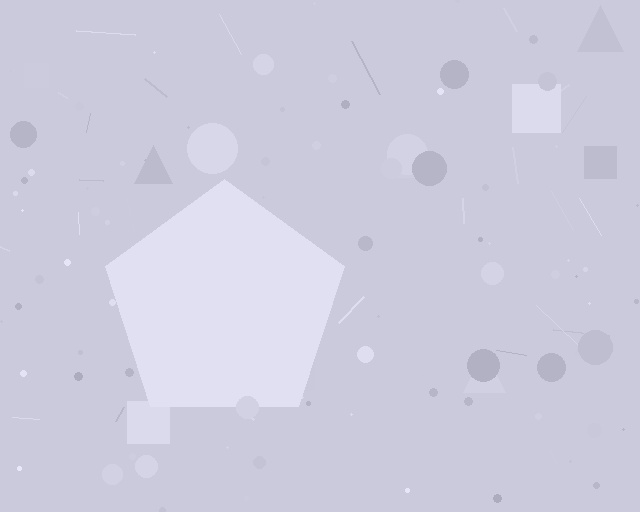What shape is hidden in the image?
A pentagon is hidden in the image.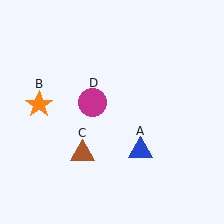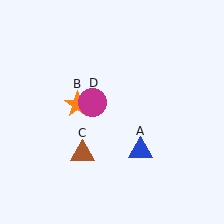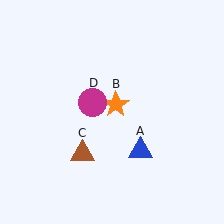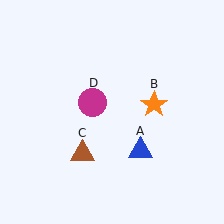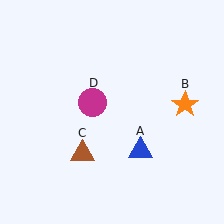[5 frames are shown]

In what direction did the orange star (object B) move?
The orange star (object B) moved right.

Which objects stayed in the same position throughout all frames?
Blue triangle (object A) and brown triangle (object C) and magenta circle (object D) remained stationary.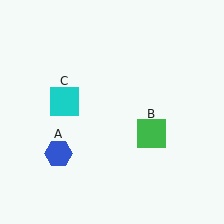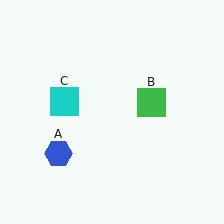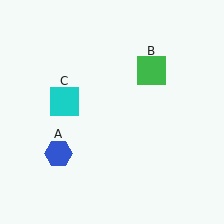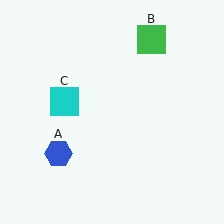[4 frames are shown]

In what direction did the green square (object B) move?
The green square (object B) moved up.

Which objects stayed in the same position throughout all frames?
Blue hexagon (object A) and cyan square (object C) remained stationary.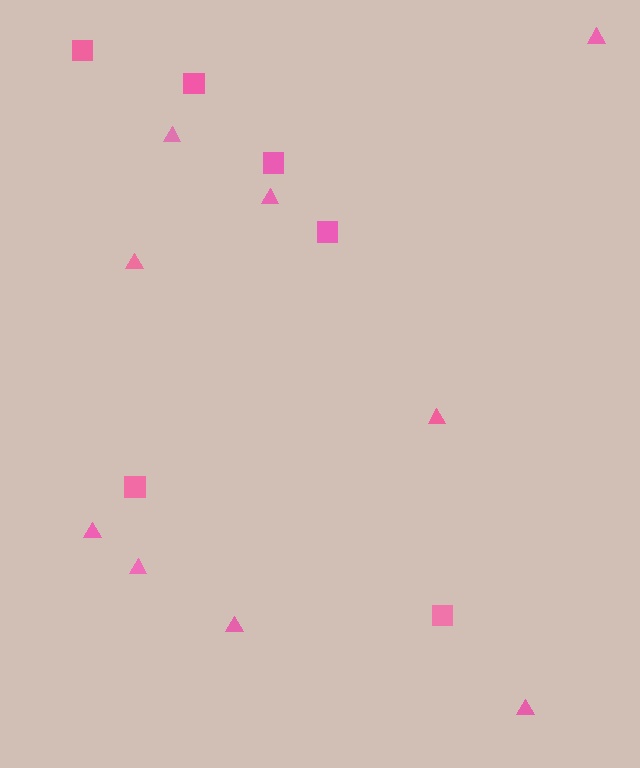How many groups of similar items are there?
There are 2 groups: one group of squares (6) and one group of triangles (9).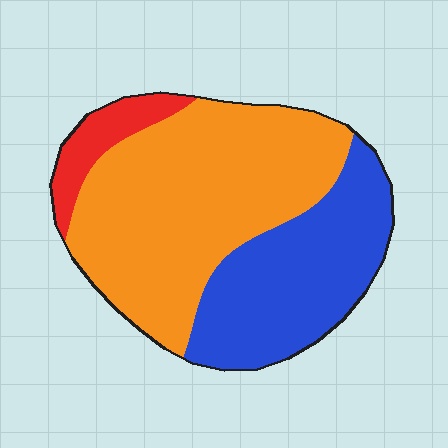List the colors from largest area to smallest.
From largest to smallest: orange, blue, red.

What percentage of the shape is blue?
Blue covers roughly 35% of the shape.